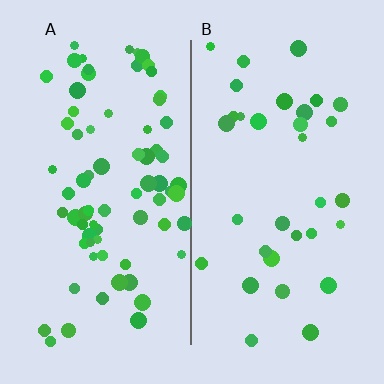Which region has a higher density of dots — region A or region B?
A (the left).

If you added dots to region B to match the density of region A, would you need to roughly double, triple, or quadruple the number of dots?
Approximately double.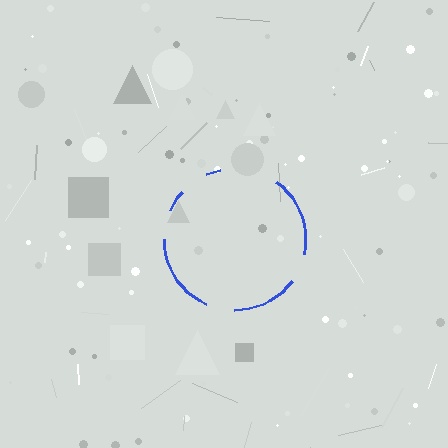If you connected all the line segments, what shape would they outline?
They would outline a circle.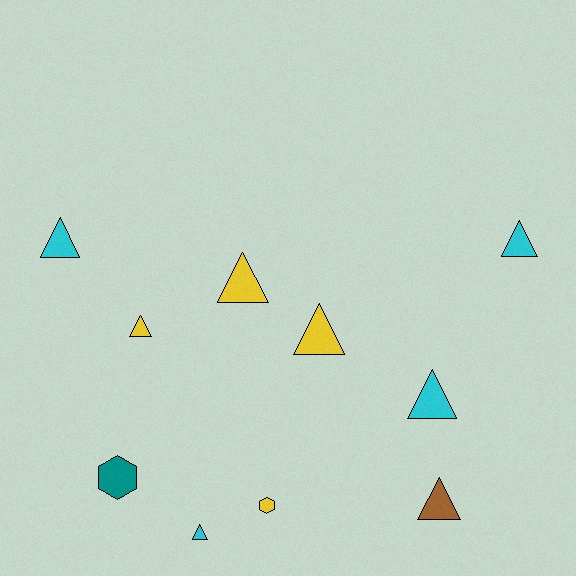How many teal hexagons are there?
There is 1 teal hexagon.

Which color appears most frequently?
Yellow, with 4 objects.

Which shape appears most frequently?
Triangle, with 8 objects.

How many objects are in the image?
There are 10 objects.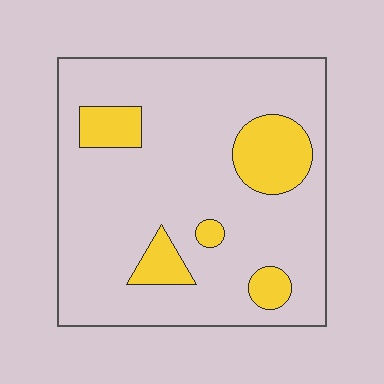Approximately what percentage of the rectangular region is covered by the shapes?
Approximately 15%.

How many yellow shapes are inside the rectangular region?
5.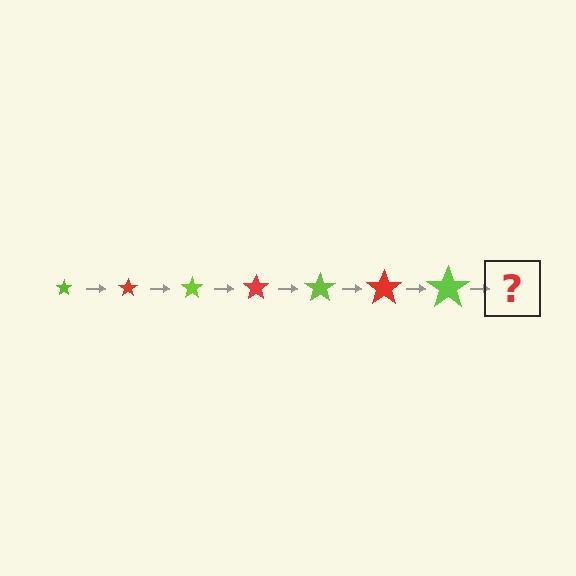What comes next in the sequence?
The next element should be a red star, larger than the previous one.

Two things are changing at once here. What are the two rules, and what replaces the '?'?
The two rules are that the star grows larger each step and the color cycles through lime and red. The '?' should be a red star, larger than the previous one.